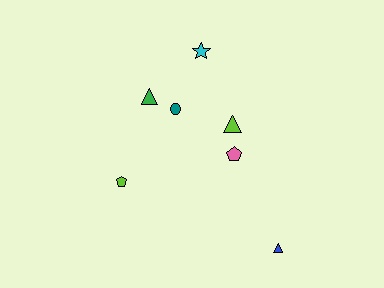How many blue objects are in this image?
There is 1 blue object.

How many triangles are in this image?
There are 3 triangles.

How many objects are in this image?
There are 7 objects.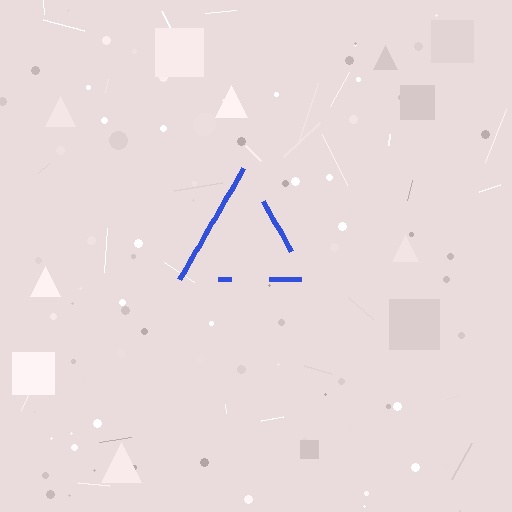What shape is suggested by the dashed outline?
The dashed outline suggests a triangle.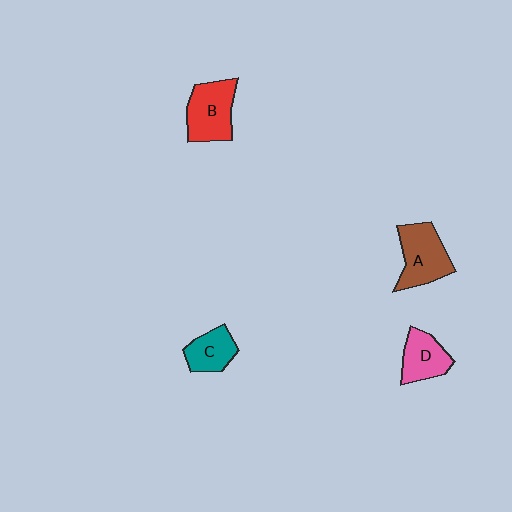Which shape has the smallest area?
Shape C (teal).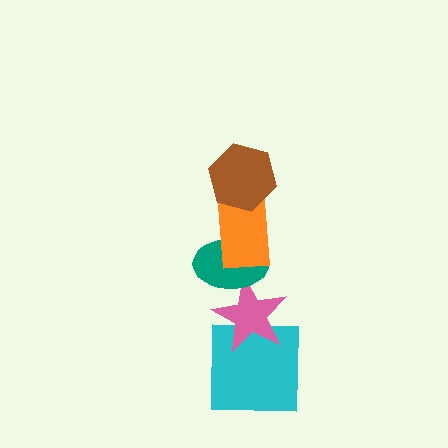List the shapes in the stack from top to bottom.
From top to bottom: the brown hexagon, the orange rectangle, the teal ellipse, the pink star, the cyan square.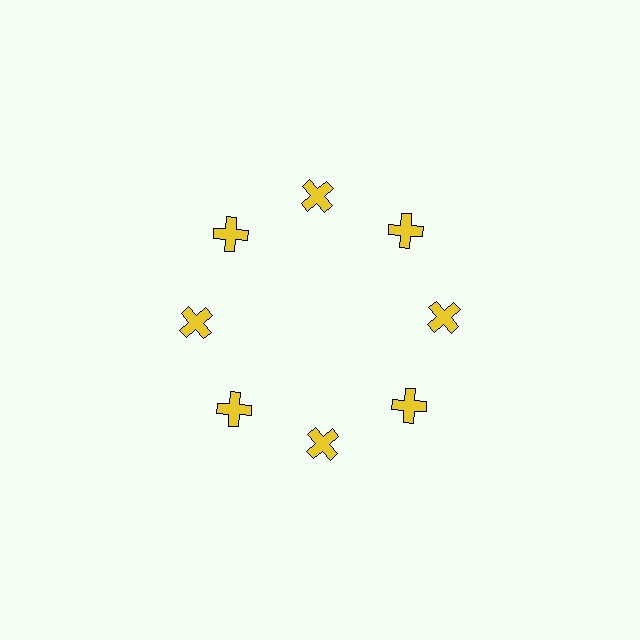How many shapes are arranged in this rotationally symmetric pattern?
There are 8 shapes, arranged in 8 groups of 1.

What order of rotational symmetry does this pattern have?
This pattern has 8-fold rotational symmetry.